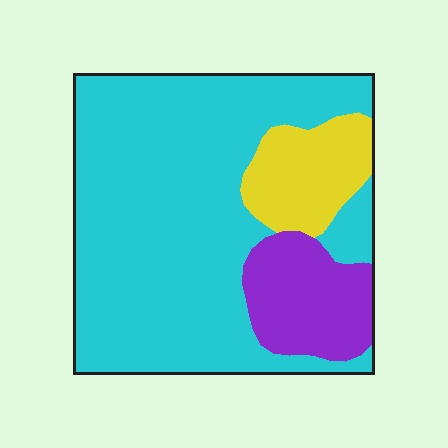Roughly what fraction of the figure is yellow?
Yellow covers around 15% of the figure.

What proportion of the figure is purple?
Purple takes up less than a sixth of the figure.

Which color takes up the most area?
Cyan, at roughly 70%.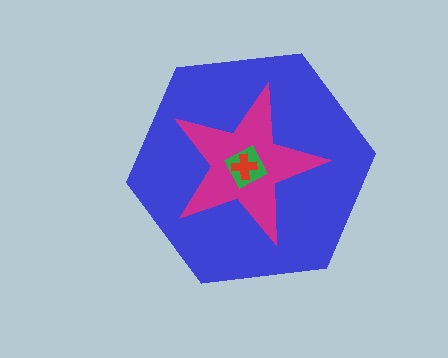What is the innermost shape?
The red cross.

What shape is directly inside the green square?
The red cross.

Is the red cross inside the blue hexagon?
Yes.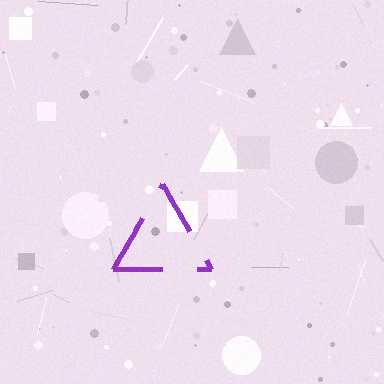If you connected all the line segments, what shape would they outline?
They would outline a triangle.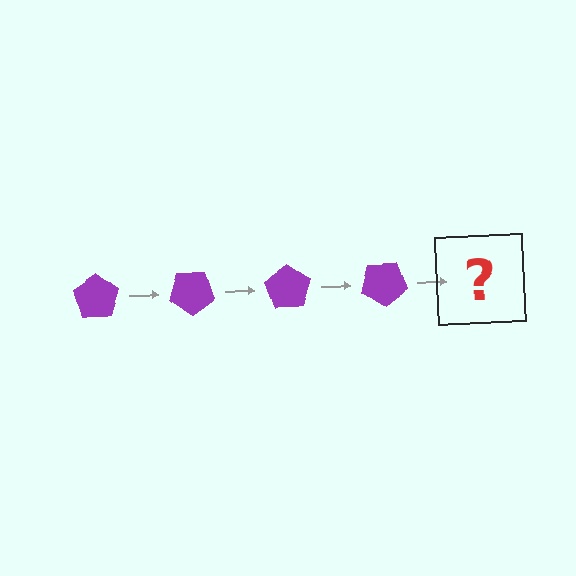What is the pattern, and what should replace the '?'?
The pattern is that the pentagon rotates 35 degrees each step. The '?' should be a purple pentagon rotated 140 degrees.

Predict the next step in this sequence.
The next step is a purple pentagon rotated 140 degrees.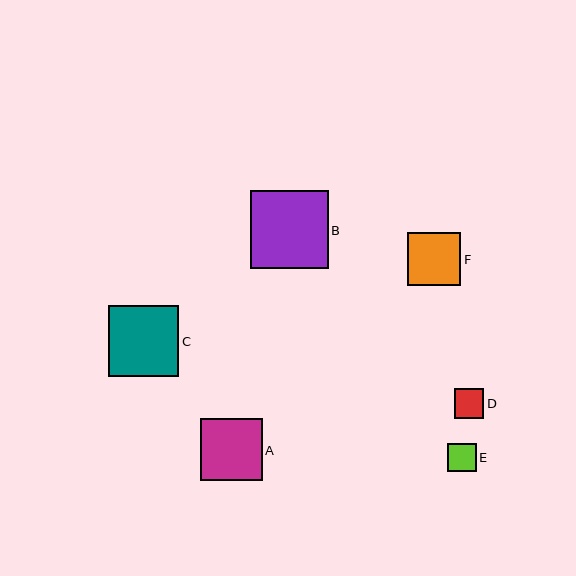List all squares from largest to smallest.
From largest to smallest: B, C, A, F, D, E.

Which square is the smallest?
Square E is the smallest with a size of approximately 29 pixels.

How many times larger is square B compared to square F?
Square B is approximately 1.5 times the size of square F.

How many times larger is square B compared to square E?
Square B is approximately 2.7 times the size of square E.